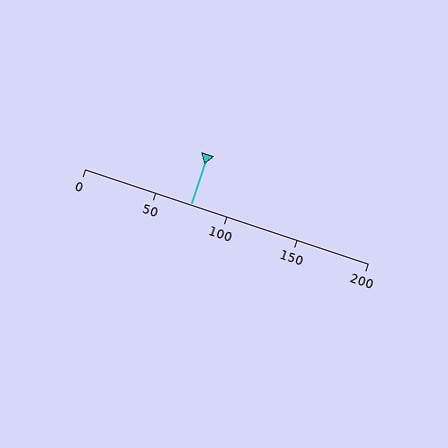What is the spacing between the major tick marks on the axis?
The major ticks are spaced 50 apart.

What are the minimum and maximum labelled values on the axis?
The axis runs from 0 to 200.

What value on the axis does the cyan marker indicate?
The marker indicates approximately 75.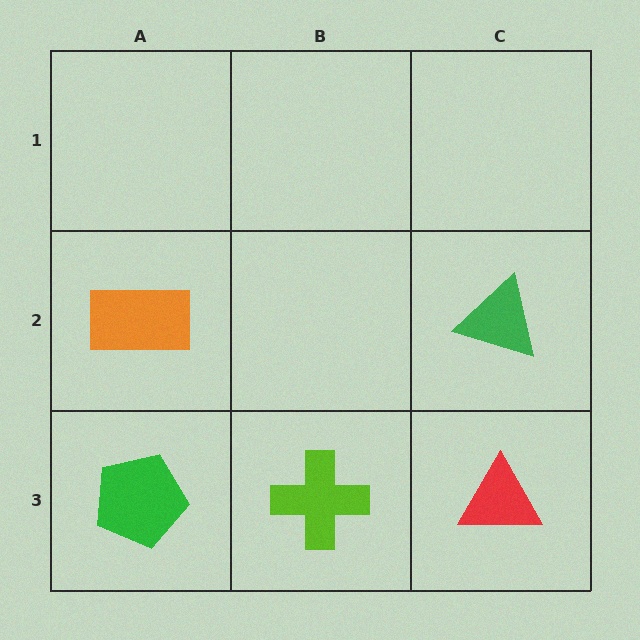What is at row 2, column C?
A green triangle.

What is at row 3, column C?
A red triangle.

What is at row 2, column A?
An orange rectangle.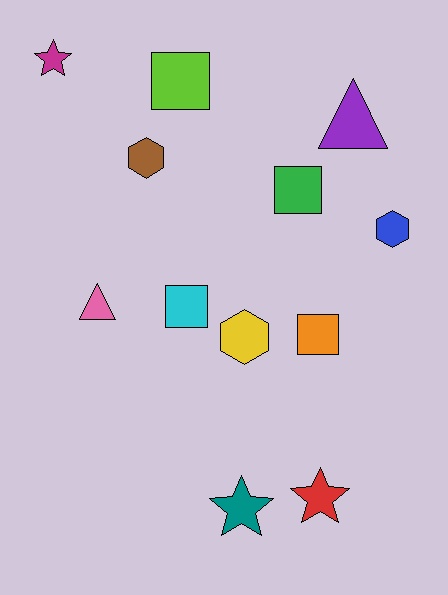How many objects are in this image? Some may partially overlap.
There are 12 objects.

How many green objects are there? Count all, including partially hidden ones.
There is 1 green object.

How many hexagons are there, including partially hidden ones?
There are 3 hexagons.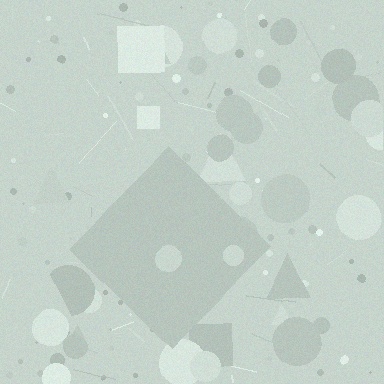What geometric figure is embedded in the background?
A diamond is embedded in the background.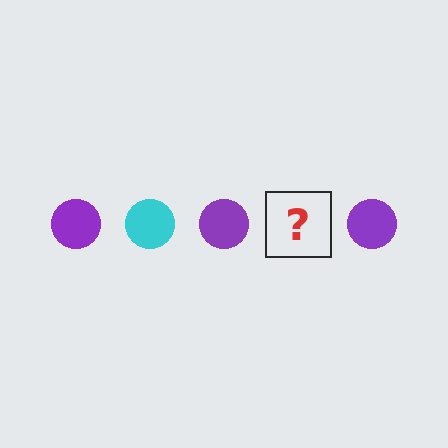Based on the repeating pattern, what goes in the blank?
The blank should be a cyan circle.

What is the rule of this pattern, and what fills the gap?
The rule is that the pattern cycles through purple, cyan circles. The gap should be filled with a cyan circle.